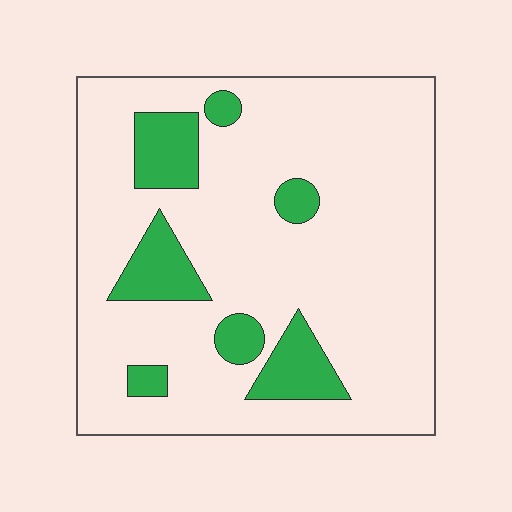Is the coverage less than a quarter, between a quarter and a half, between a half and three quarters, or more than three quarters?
Less than a quarter.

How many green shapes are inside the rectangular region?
7.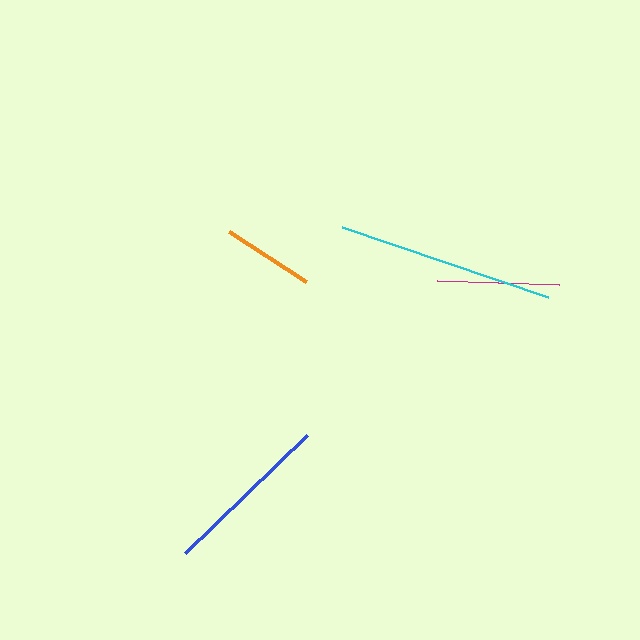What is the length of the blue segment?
The blue segment is approximately 170 pixels long.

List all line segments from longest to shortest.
From longest to shortest: cyan, blue, magenta, orange.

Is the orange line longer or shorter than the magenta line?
The magenta line is longer than the orange line.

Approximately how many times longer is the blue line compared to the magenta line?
The blue line is approximately 1.4 times the length of the magenta line.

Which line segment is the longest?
The cyan line is the longest at approximately 218 pixels.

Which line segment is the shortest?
The orange line is the shortest at approximately 92 pixels.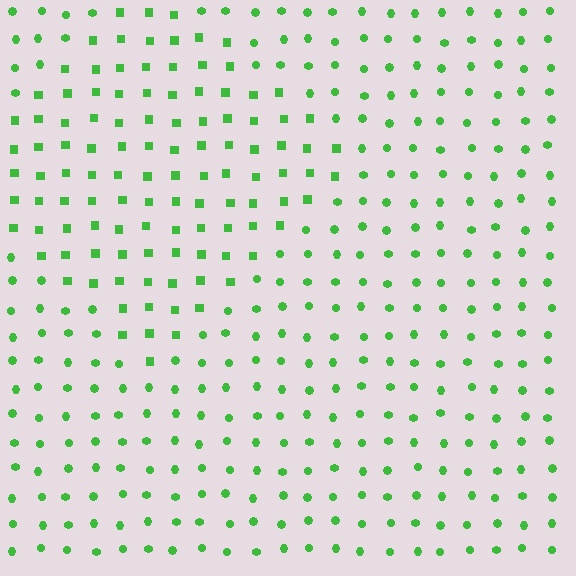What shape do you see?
I see a diamond.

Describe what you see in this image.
The image is filled with small green elements arranged in a uniform grid. A diamond-shaped region contains squares, while the surrounding area contains circles. The boundary is defined purely by the change in element shape.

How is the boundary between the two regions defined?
The boundary is defined by a change in element shape: squares inside vs. circles outside. All elements share the same color and spacing.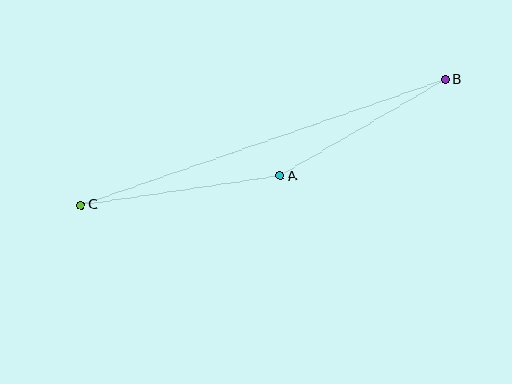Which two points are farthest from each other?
Points B and C are farthest from each other.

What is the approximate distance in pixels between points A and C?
The distance between A and C is approximately 201 pixels.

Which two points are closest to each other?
Points A and B are closest to each other.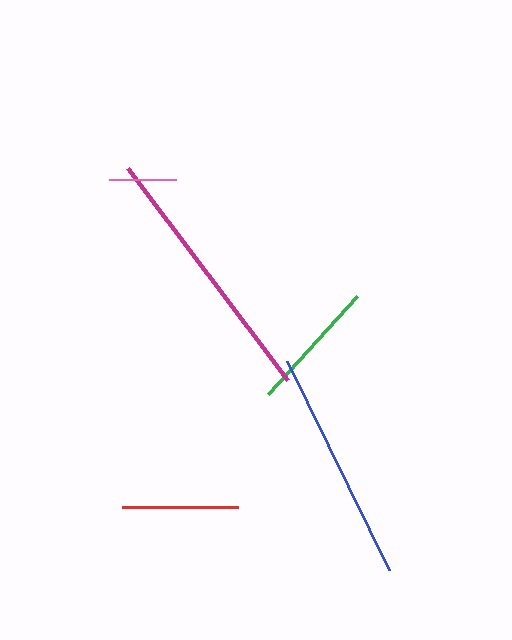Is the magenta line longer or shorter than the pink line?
The magenta line is longer than the pink line.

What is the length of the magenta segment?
The magenta segment is approximately 266 pixels long.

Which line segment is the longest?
The magenta line is the longest at approximately 266 pixels.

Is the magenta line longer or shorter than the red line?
The magenta line is longer than the red line.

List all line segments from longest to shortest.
From longest to shortest: magenta, blue, green, red, pink.